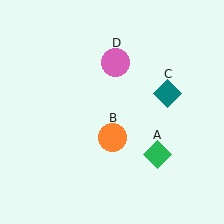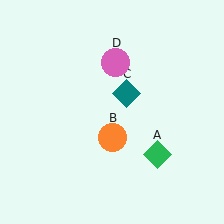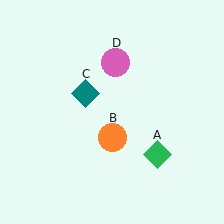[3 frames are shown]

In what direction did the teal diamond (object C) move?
The teal diamond (object C) moved left.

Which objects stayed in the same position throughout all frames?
Green diamond (object A) and orange circle (object B) and pink circle (object D) remained stationary.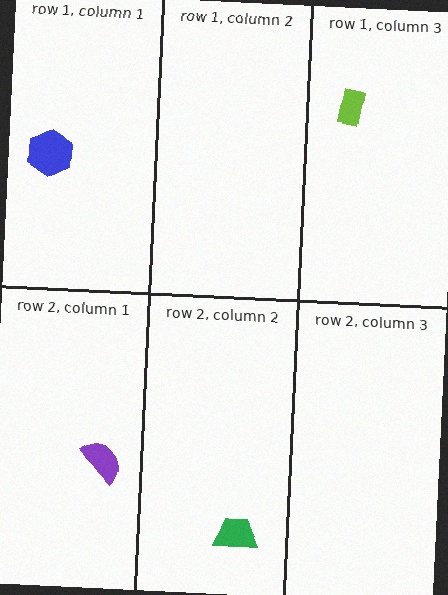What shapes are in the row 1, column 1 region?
The blue hexagon.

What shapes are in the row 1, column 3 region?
The lime rectangle.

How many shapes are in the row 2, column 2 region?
1.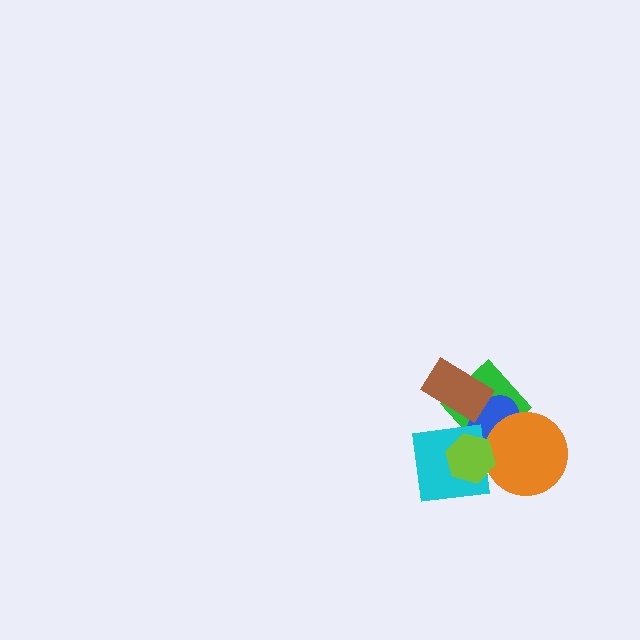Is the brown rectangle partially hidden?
No, no other shape covers it.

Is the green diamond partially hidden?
Yes, it is partially covered by another shape.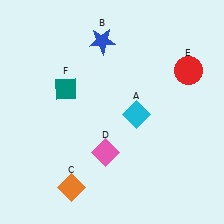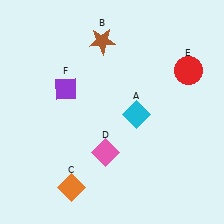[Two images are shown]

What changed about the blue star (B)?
In Image 1, B is blue. In Image 2, it changed to brown.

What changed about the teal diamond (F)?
In Image 1, F is teal. In Image 2, it changed to purple.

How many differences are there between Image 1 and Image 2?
There are 2 differences between the two images.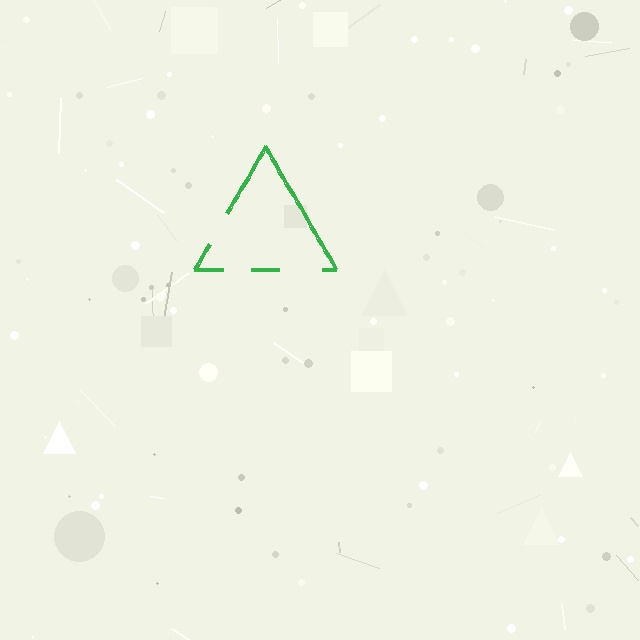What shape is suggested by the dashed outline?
The dashed outline suggests a triangle.